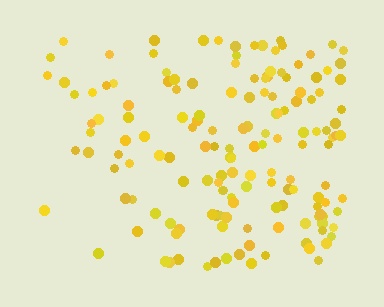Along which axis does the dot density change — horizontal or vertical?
Horizontal.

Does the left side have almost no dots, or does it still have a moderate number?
Still a moderate number, just noticeably fewer than the right.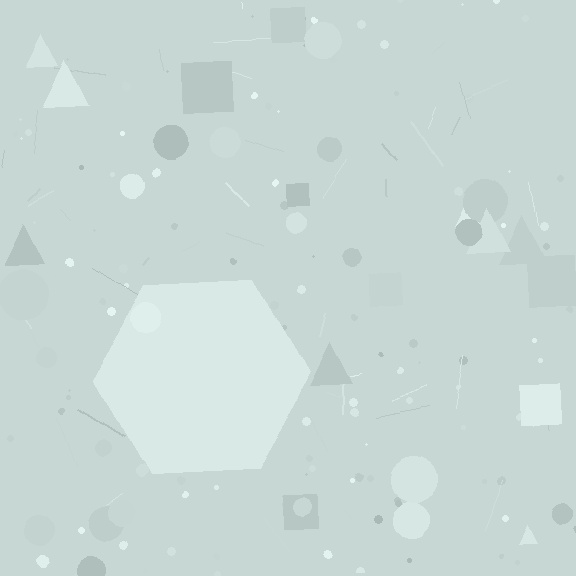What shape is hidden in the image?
A hexagon is hidden in the image.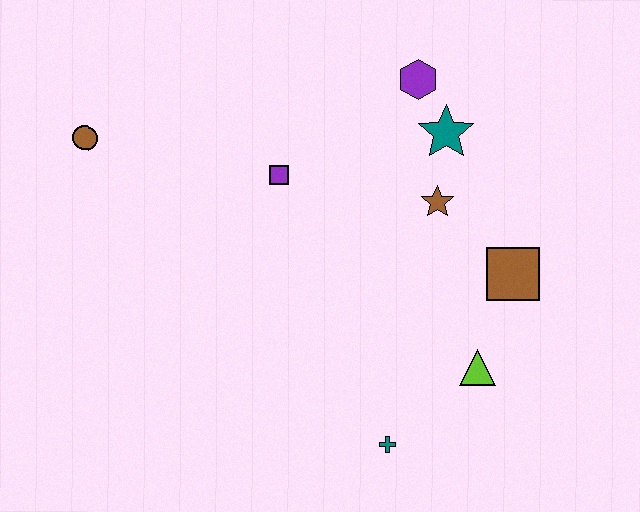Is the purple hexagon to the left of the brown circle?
No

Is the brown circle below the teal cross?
No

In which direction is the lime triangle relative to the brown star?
The lime triangle is below the brown star.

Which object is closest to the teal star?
The purple hexagon is closest to the teal star.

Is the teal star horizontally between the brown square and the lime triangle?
No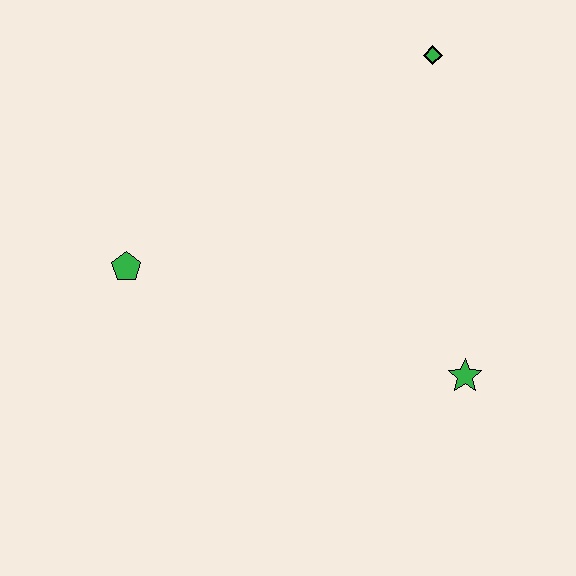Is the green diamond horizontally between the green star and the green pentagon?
Yes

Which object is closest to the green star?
The green diamond is closest to the green star.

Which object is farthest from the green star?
The green pentagon is farthest from the green star.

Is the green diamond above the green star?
Yes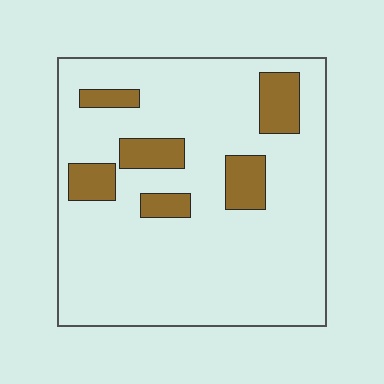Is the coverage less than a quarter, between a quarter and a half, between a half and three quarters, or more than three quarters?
Less than a quarter.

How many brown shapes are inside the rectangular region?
6.